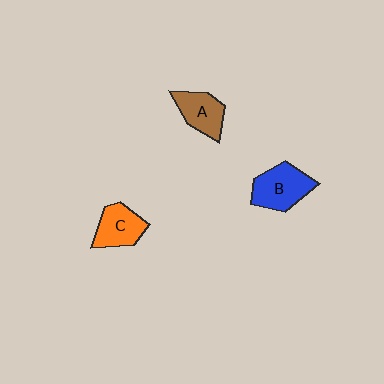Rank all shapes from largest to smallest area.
From largest to smallest: B (blue), C (orange), A (brown).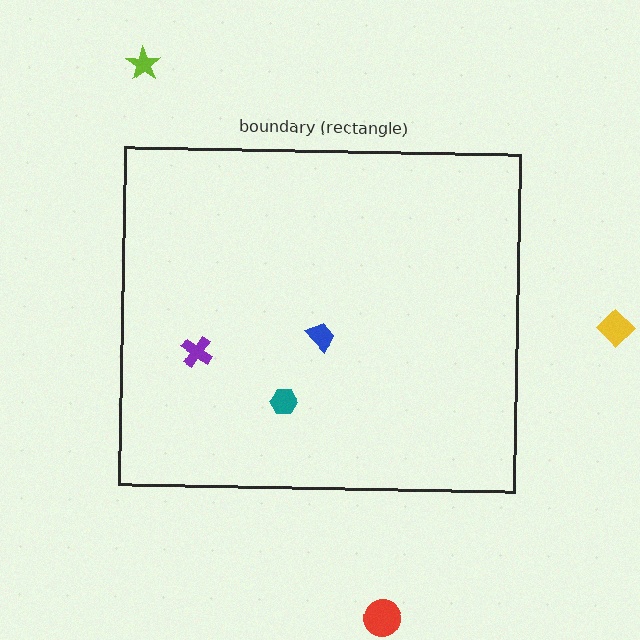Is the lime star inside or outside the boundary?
Outside.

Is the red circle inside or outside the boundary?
Outside.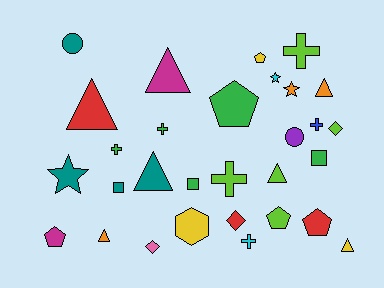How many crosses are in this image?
There are 6 crosses.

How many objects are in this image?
There are 30 objects.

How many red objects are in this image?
There are 3 red objects.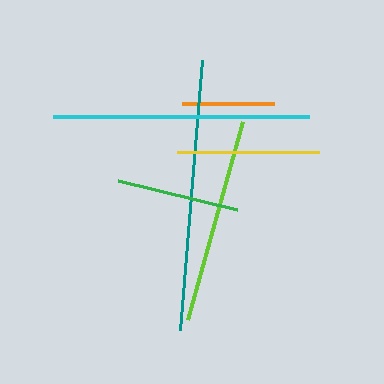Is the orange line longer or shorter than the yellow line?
The yellow line is longer than the orange line.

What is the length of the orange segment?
The orange segment is approximately 92 pixels long.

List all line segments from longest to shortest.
From longest to shortest: teal, cyan, lime, yellow, green, orange.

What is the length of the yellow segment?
The yellow segment is approximately 142 pixels long.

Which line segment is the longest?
The teal line is the longest at approximately 270 pixels.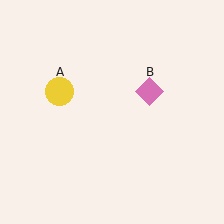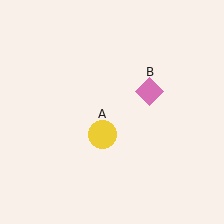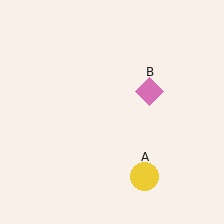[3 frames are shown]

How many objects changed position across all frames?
1 object changed position: yellow circle (object A).